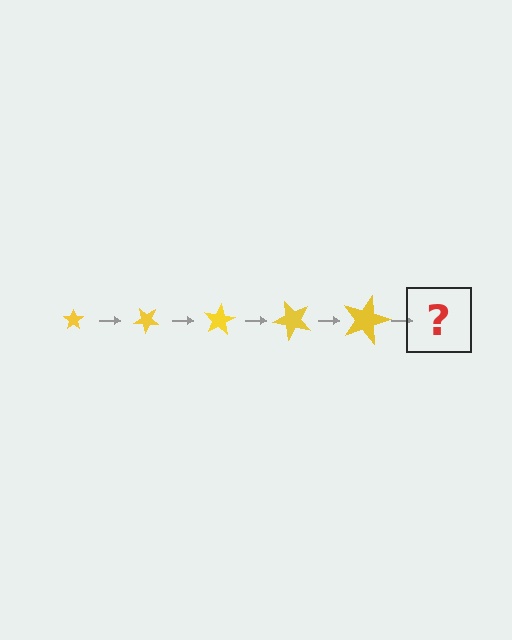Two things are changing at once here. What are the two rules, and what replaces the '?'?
The two rules are that the star grows larger each step and it rotates 40 degrees each step. The '?' should be a star, larger than the previous one and rotated 200 degrees from the start.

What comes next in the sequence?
The next element should be a star, larger than the previous one and rotated 200 degrees from the start.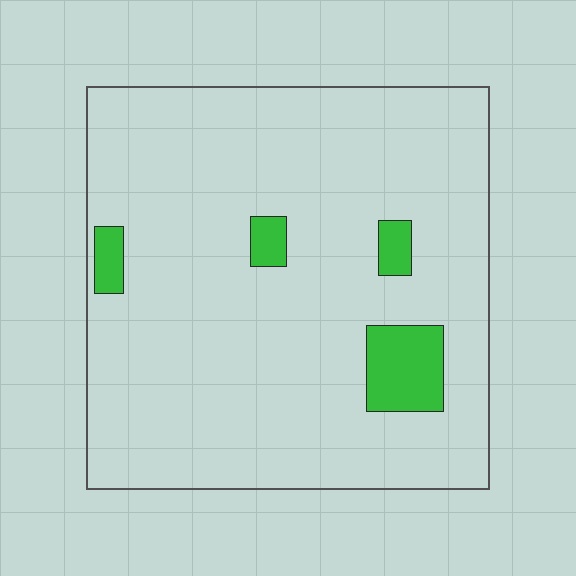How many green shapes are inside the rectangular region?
4.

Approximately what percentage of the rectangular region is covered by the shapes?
Approximately 10%.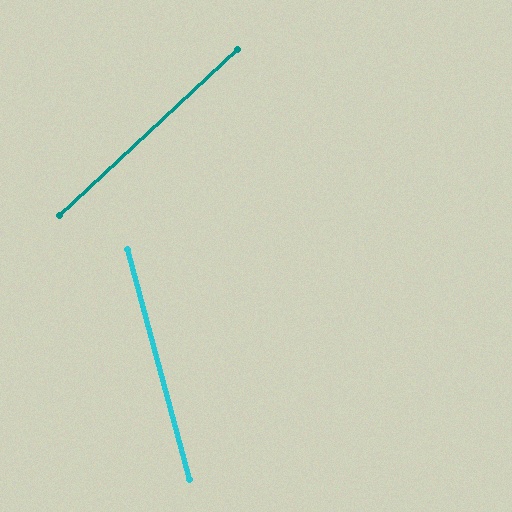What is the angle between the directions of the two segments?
Approximately 62 degrees.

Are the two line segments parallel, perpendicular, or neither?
Neither parallel nor perpendicular — they differ by about 62°.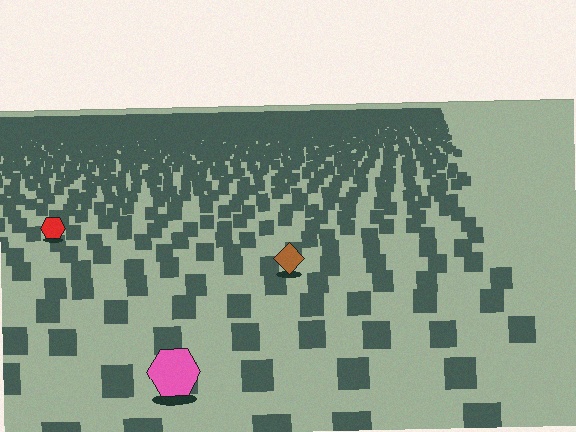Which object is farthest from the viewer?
The red hexagon is farthest from the viewer. It appears smaller and the ground texture around it is denser.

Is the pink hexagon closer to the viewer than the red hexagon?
Yes. The pink hexagon is closer — you can tell from the texture gradient: the ground texture is coarser near it.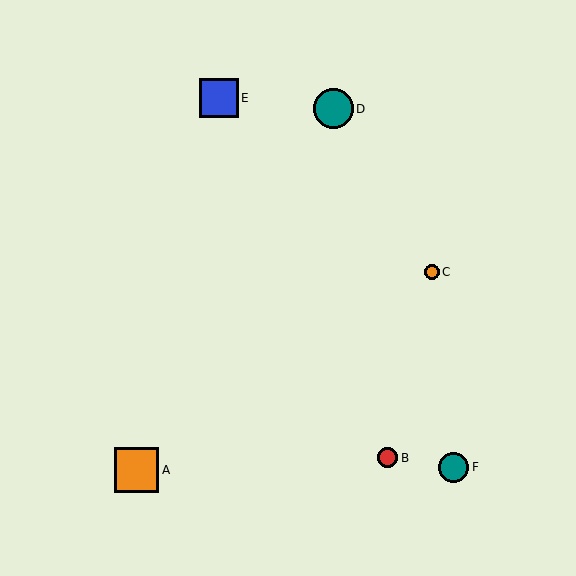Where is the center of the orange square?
The center of the orange square is at (137, 470).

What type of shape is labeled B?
Shape B is a red circle.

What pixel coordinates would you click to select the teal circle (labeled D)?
Click at (333, 109) to select the teal circle D.